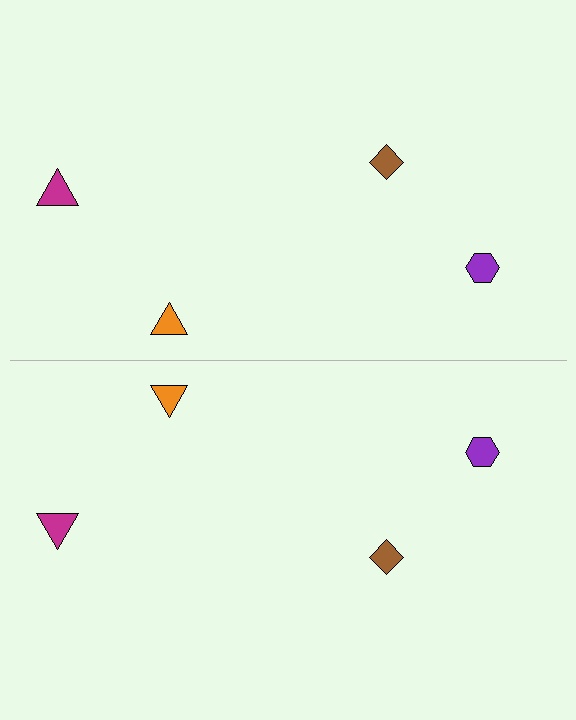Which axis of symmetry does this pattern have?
The pattern has a horizontal axis of symmetry running through the center of the image.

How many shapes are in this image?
There are 8 shapes in this image.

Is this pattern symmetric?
Yes, this pattern has bilateral (reflection) symmetry.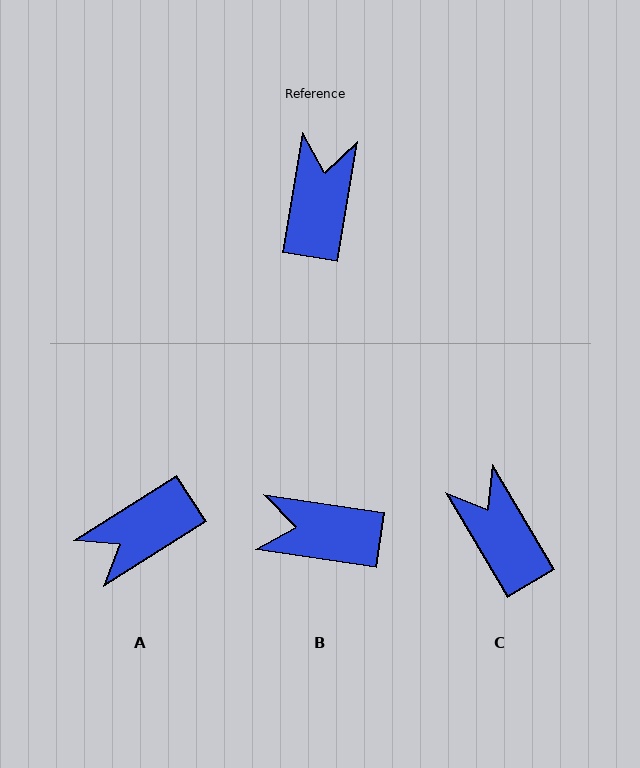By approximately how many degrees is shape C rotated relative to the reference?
Approximately 40 degrees counter-clockwise.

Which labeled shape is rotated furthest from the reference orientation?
A, about 132 degrees away.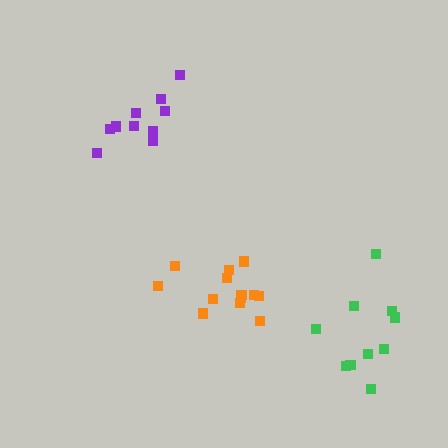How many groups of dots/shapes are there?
There are 3 groups.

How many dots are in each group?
Group 1: 10 dots, Group 2: 13 dots, Group 3: 10 dots (33 total).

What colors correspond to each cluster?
The clusters are colored: purple, orange, green.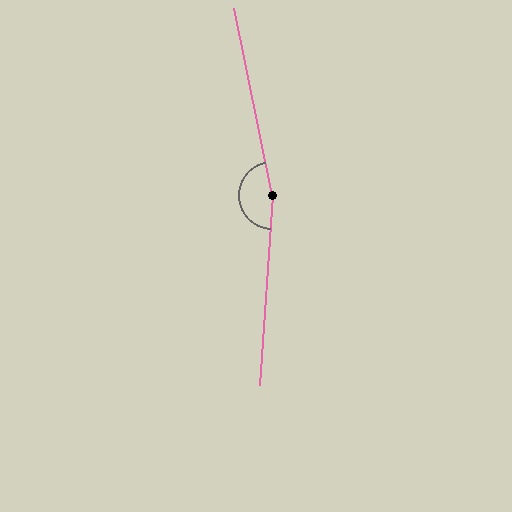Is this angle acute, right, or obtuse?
It is obtuse.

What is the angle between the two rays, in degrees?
Approximately 165 degrees.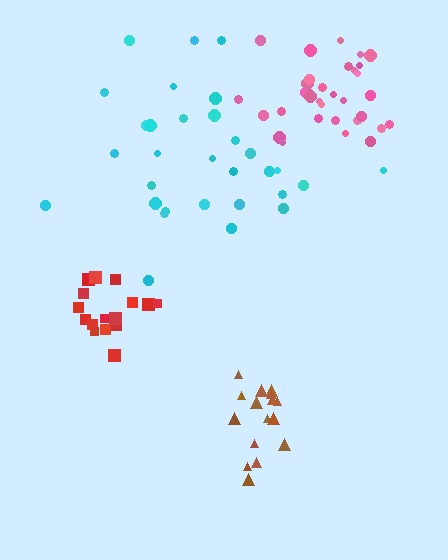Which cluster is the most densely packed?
Brown.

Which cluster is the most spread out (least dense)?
Cyan.